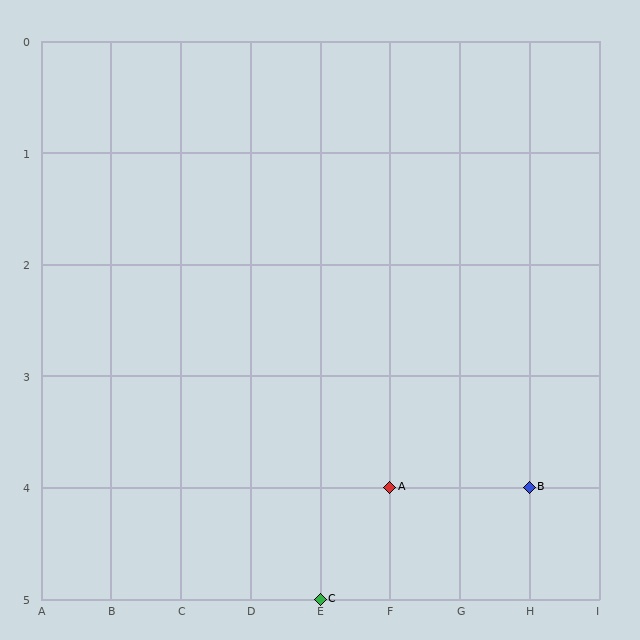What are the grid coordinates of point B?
Point B is at grid coordinates (H, 4).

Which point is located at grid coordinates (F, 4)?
Point A is at (F, 4).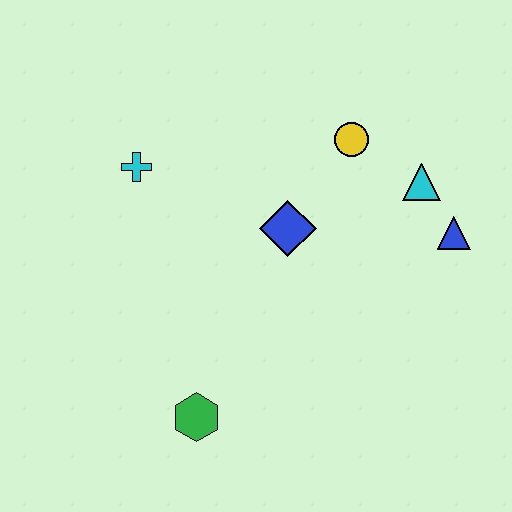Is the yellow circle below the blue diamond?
No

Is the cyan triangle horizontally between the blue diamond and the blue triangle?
Yes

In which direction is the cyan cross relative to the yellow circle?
The cyan cross is to the left of the yellow circle.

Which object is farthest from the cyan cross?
The blue triangle is farthest from the cyan cross.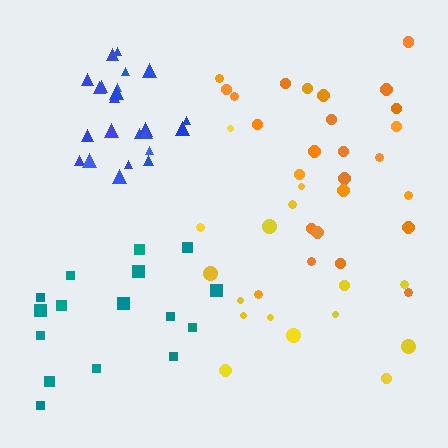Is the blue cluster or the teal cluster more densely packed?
Blue.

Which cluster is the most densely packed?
Blue.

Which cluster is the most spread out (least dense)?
Yellow.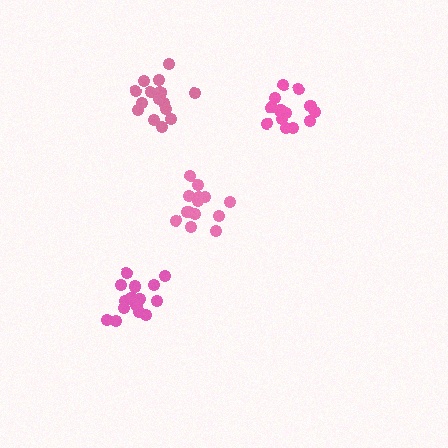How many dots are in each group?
Group 1: 14 dots, Group 2: 16 dots, Group 3: 15 dots, Group 4: 14 dots (59 total).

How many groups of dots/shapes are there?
There are 4 groups.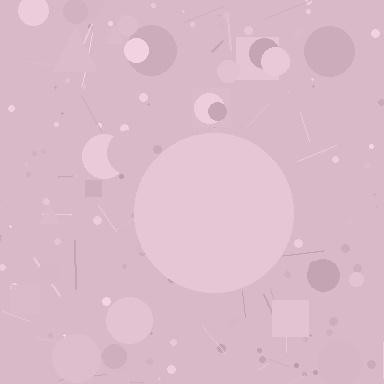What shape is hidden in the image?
A circle is hidden in the image.